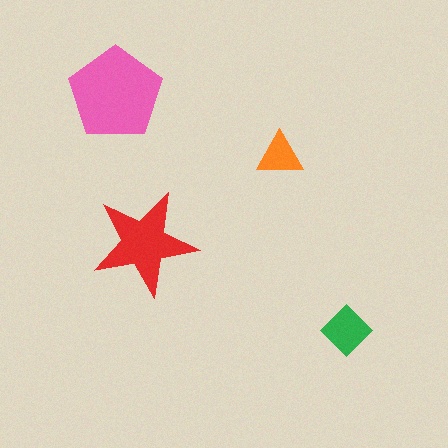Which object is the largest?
The pink pentagon.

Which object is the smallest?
The orange triangle.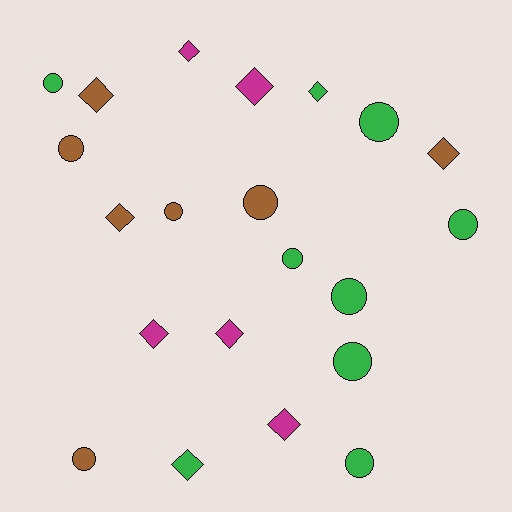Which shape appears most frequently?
Circle, with 11 objects.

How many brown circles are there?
There are 4 brown circles.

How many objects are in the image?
There are 21 objects.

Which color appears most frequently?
Green, with 9 objects.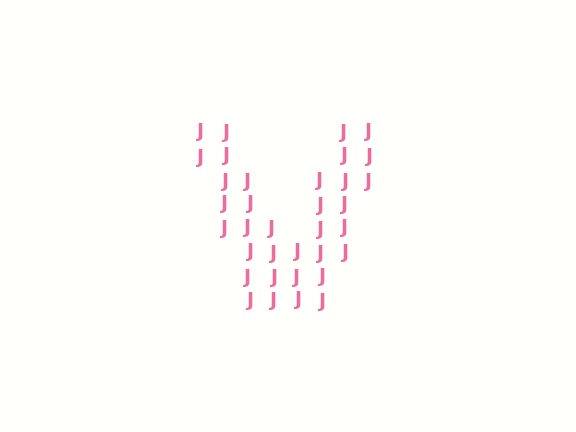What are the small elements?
The small elements are letter J's.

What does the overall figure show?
The overall figure shows the letter V.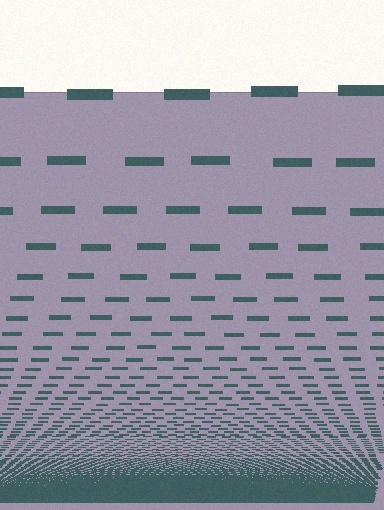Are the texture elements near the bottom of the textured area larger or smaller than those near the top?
Smaller. The gradient is inverted — elements near the bottom are smaller and denser.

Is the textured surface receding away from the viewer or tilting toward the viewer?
The surface appears to tilt toward the viewer. Texture elements get larger and sparser toward the top.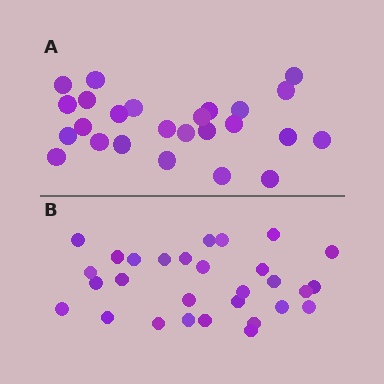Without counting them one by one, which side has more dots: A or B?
Region B (the bottom region) has more dots.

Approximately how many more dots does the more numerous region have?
Region B has about 4 more dots than region A.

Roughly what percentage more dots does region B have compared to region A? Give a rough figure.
About 15% more.